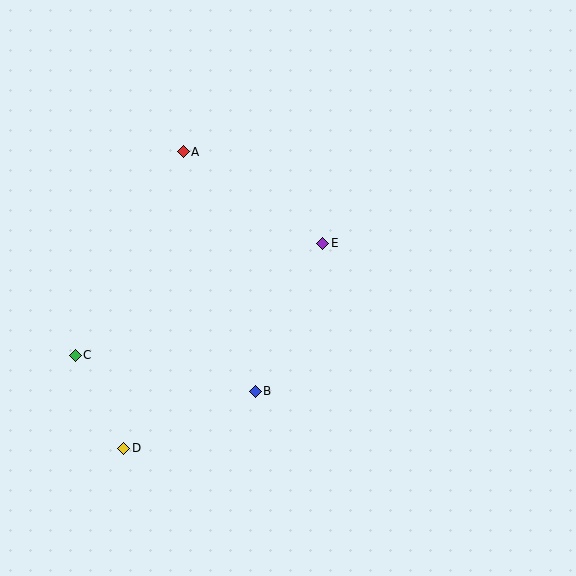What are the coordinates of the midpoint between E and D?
The midpoint between E and D is at (223, 346).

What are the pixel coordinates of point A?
Point A is at (183, 152).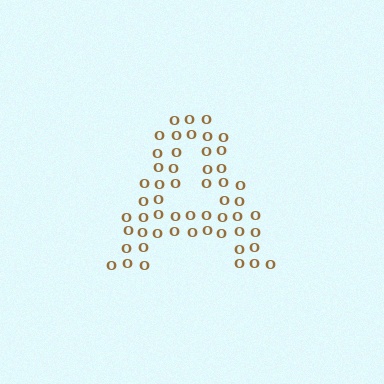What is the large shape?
The large shape is the letter A.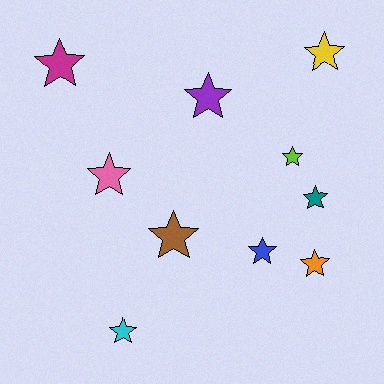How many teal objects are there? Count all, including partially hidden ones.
There is 1 teal object.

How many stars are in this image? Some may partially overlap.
There are 10 stars.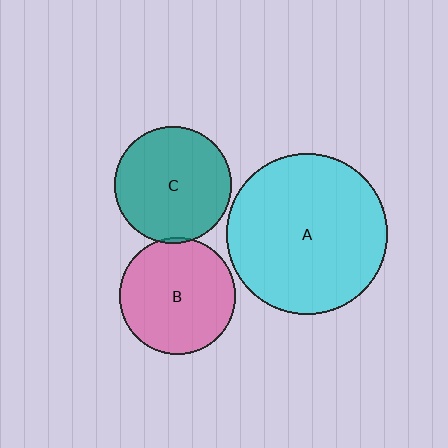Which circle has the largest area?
Circle A (cyan).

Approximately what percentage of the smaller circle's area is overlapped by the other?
Approximately 5%.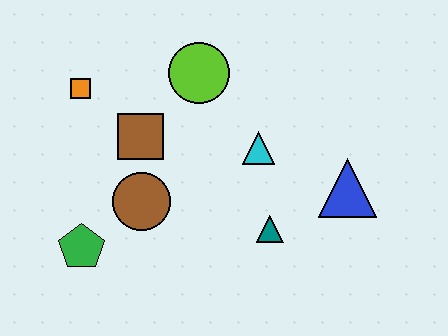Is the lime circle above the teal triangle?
Yes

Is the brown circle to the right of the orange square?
Yes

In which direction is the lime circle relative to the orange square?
The lime circle is to the right of the orange square.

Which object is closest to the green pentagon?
The brown circle is closest to the green pentagon.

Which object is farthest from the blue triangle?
The orange square is farthest from the blue triangle.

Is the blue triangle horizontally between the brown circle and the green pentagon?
No